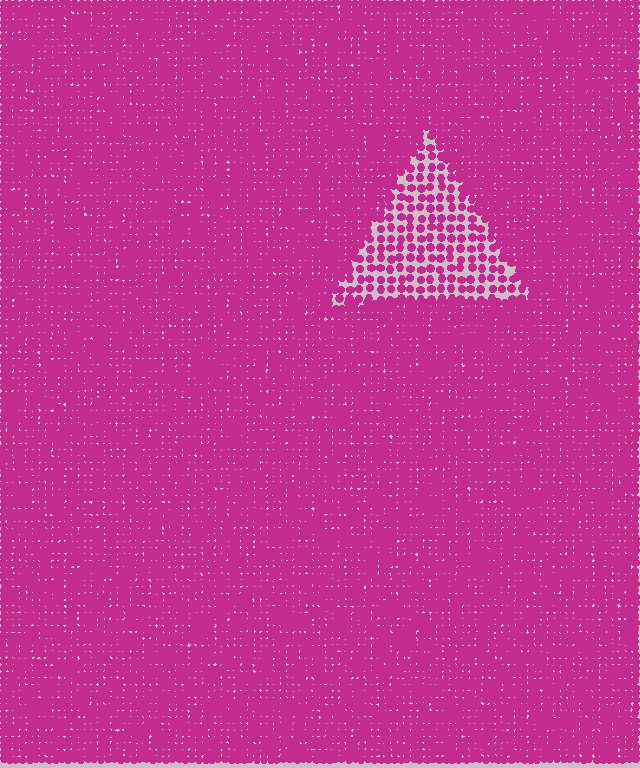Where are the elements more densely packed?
The elements are more densely packed outside the triangle boundary.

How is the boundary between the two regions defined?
The boundary is defined by a change in element density (approximately 2.4x ratio). All elements are the same color, size, and shape.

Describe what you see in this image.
The image contains small magenta elements arranged at two different densities. A triangle-shaped region is visible where the elements are less densely packed than the surrounding area.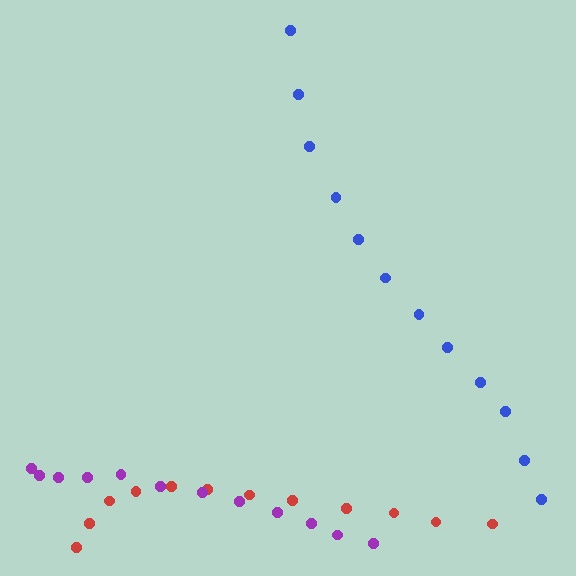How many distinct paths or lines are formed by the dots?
There are 3 distinct paths.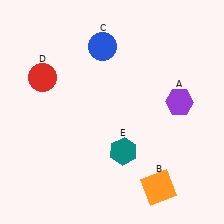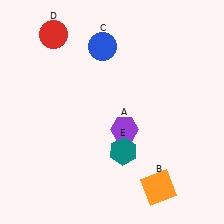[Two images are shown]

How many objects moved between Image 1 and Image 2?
2 objects moved between the two images.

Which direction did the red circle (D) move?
The red circle (D) moved up.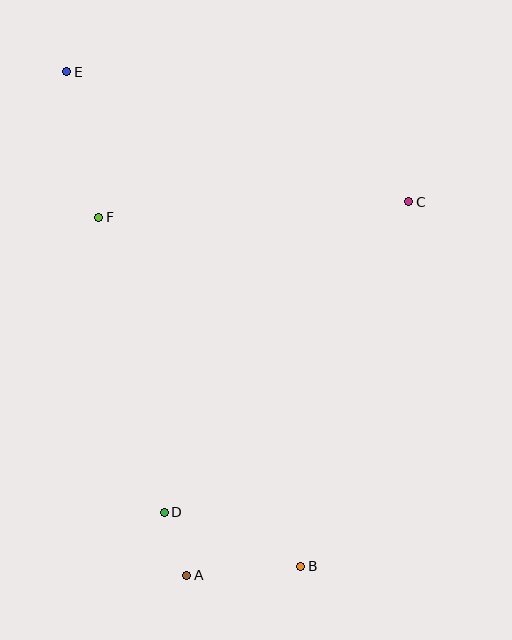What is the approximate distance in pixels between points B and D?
The distance between B and D is approximately 146 pixels.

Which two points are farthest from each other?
Points B and E are farthest from each other.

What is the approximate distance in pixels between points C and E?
The distance between C and E is approximately 366 pixels.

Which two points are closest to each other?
Points A and D are closest to each other.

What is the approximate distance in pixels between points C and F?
The distance between C and F is approximately 311 pixels.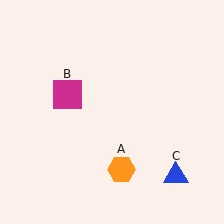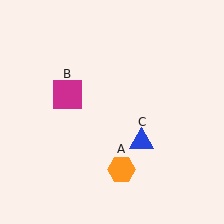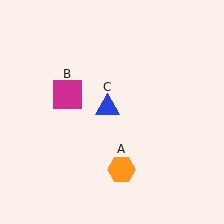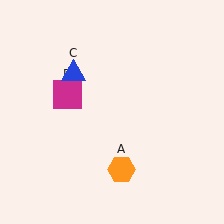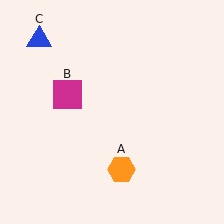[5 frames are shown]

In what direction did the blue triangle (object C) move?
The blue triangle (object C) moved up and to the left.